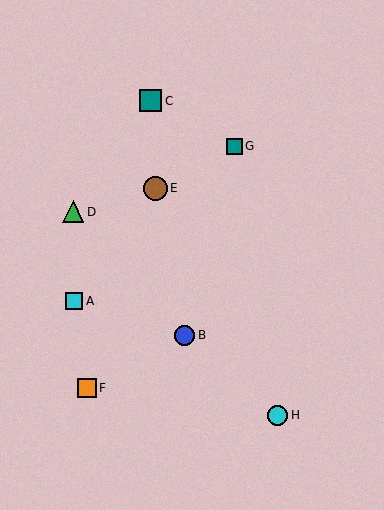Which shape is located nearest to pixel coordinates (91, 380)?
The orange square (labeled F) at (87, 388) is nearest to that location.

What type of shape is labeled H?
Shape H is a cyan circle.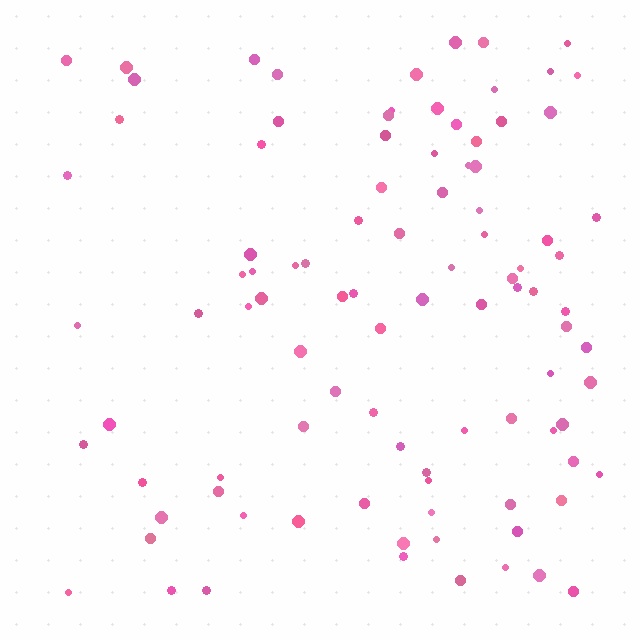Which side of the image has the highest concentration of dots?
The right.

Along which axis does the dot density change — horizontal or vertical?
Horizontal.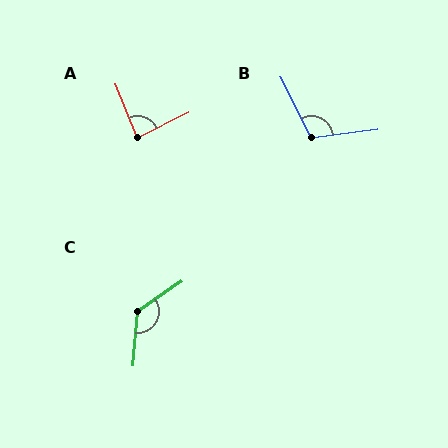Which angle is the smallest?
A, at approximately 86 degrees.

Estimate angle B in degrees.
Approximately 109 degrees.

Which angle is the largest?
C, at approximately 129 degrees.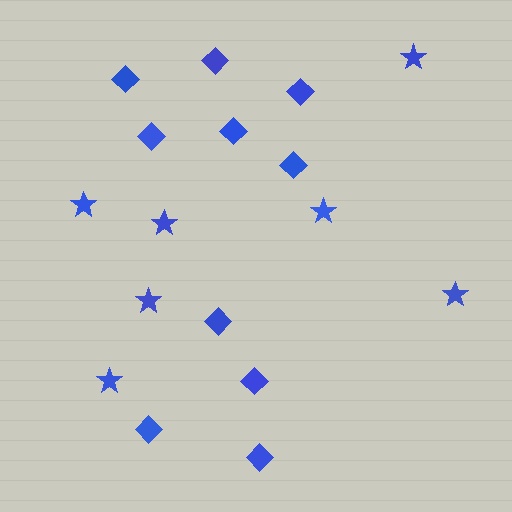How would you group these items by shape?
There are 2 groups: one group of diamonds (10) and one group of stars (7).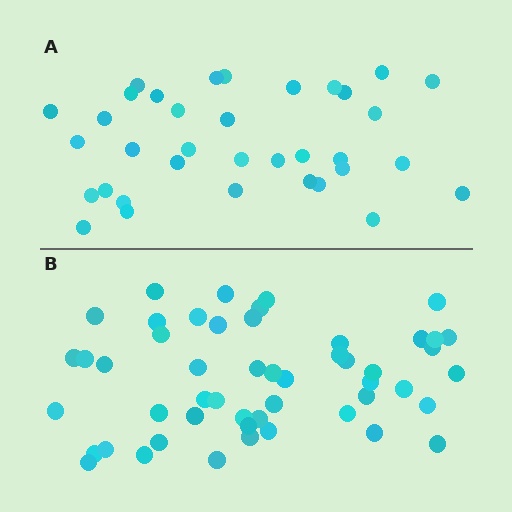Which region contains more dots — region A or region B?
Region B (the bottom region) has more dots.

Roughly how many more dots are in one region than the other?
Region B has approximately 15 more dots than region A.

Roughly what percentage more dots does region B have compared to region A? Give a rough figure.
About 45% more.